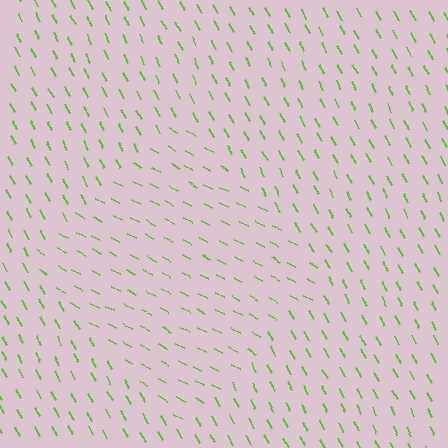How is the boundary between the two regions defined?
The boundary is defined purely by a change in line orientation (approximately 34 degrees difference). All lines are the same color and thickness.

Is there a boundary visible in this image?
Yes, there is a texture boundary formed by a change in line orientation.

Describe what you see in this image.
The image is filled with small lime line segments. A diamond region in the image has lines oriented differently from the surrounding lines, creating a visible texture boundary.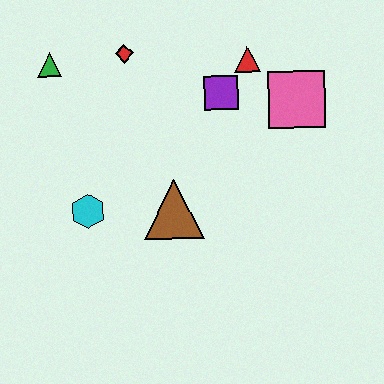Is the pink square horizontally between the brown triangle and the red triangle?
No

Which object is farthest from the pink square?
The green triangle is farthest from the pink square.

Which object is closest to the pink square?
The red triangle is closest to the pink square.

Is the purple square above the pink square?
Yes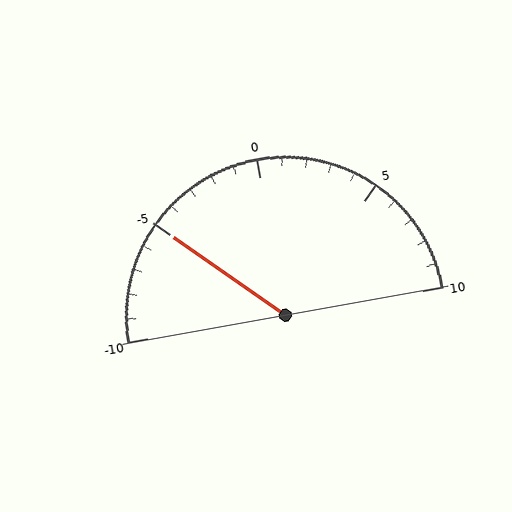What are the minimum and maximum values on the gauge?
The gauge ranges from -10 to 10.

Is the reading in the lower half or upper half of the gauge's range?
The reading is in the lower half of the range (-10 to 10).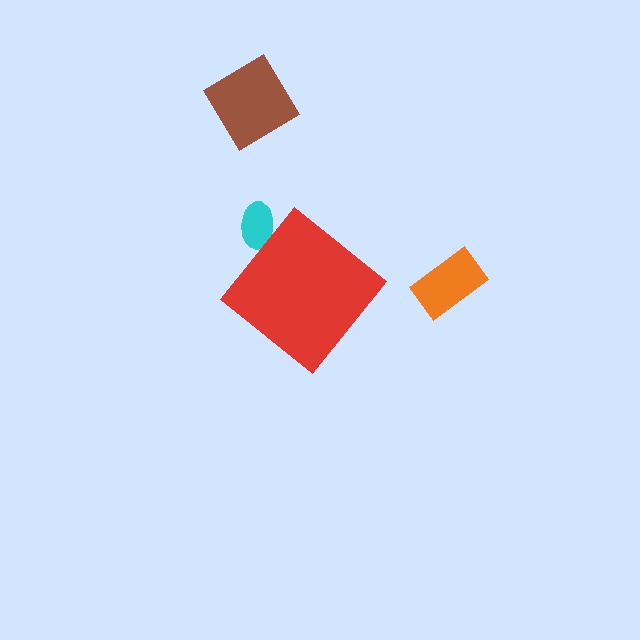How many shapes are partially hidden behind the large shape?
1 shape is partially hidden.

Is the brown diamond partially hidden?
No, the brown diamond is fully visible.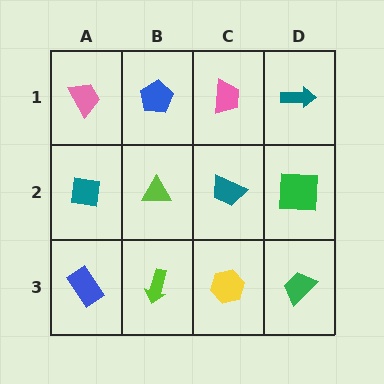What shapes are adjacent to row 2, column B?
A blue pentagon (row 1, column B), a lime arrow (row 3, column B), a teal square (row 2, column A), a teal trapezoid (row 2, column C).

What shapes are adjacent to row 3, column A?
A teal square (row 2, column A), a lime arrow (row 3, column B).